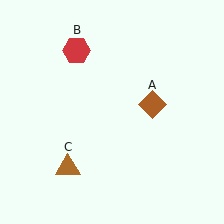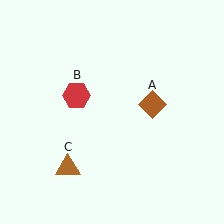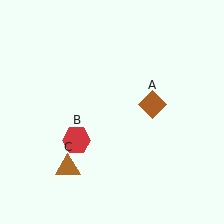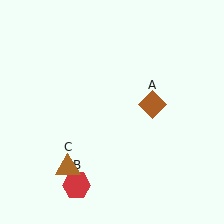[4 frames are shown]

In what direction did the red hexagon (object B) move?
The red hexagon (object B) moved down.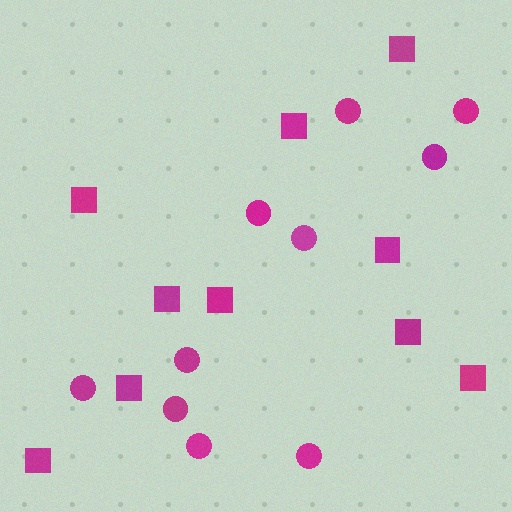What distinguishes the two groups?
There are 2 groups: one group of circles (10) and one group of squares (10).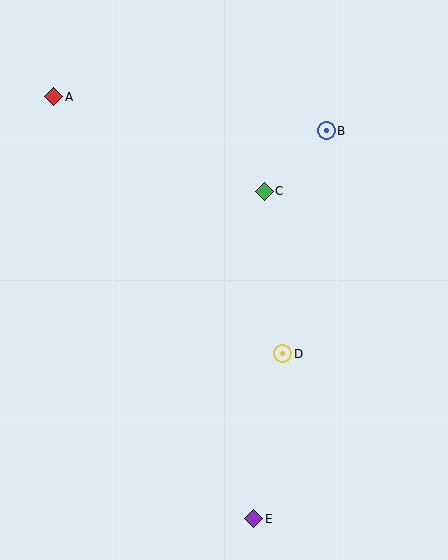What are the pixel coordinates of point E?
Point E is at (254, 519).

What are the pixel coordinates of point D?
Point D is at (283, 354).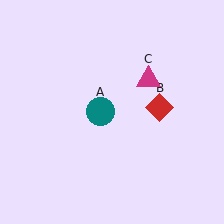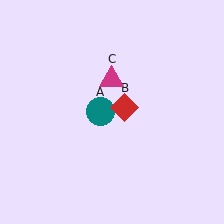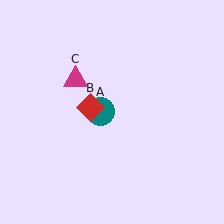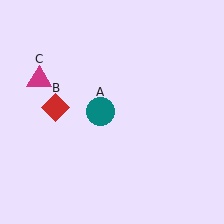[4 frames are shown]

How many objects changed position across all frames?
2 objects changed position: red diamond (object B), magenta triangle (object C).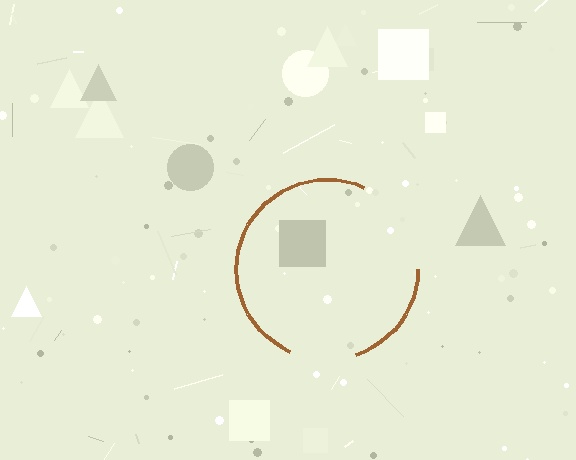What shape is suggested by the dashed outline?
The dashed outline suggests a circle.